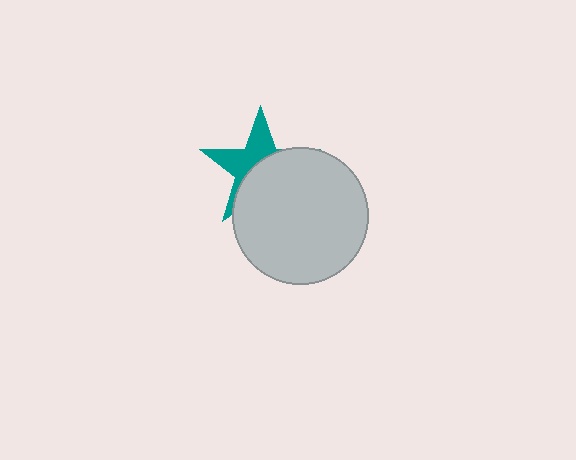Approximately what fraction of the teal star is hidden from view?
Roughly 56% of the teal star is hidden behind the light gray circle.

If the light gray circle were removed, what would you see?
You would see the complete teal star.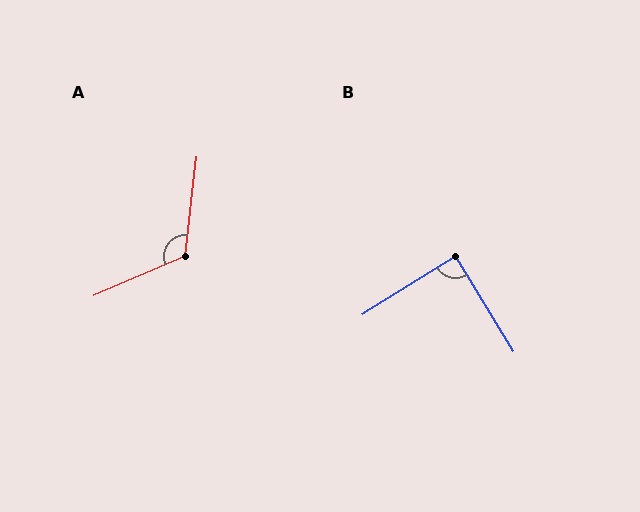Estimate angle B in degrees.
Approximately 90 degrees.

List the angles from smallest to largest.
B (90°), A (120°).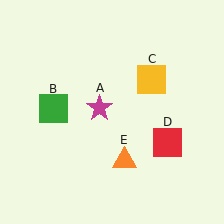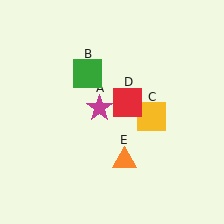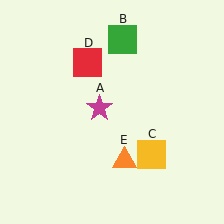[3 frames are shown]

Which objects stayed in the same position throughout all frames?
Magenta star (object A) and orange triangle (object E) remained stationary.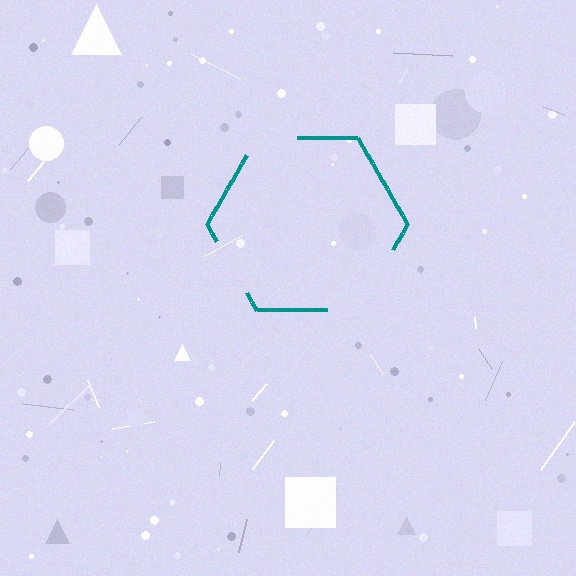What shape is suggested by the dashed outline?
The dashed outline suggests a hexagon.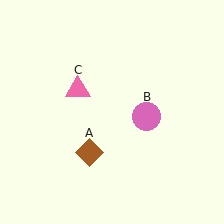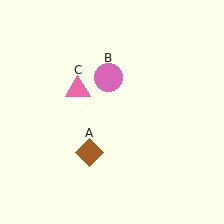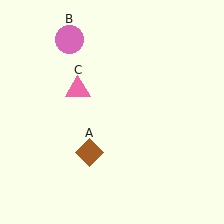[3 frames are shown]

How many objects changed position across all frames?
1 object changed position: pink circle (object B).